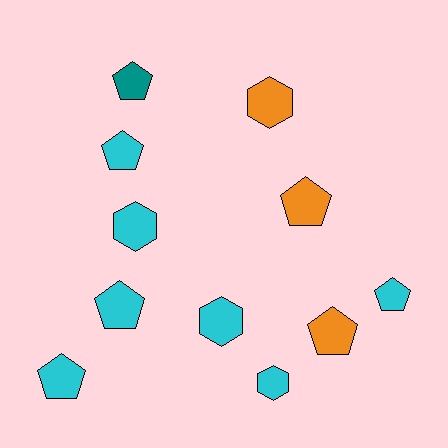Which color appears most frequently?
Cyan, with 7 objects.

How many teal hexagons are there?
There are no teal hexagons.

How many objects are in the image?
There are 11 objects.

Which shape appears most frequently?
Pentagon, with 7 objects.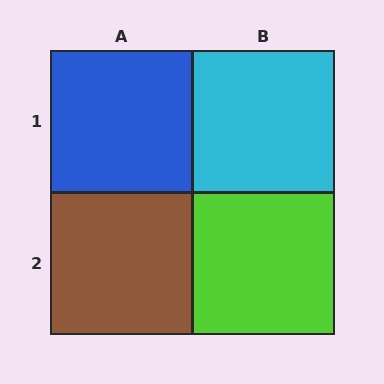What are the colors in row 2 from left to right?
Brown, lime.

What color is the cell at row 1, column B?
Cyan.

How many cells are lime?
1 cell is lime.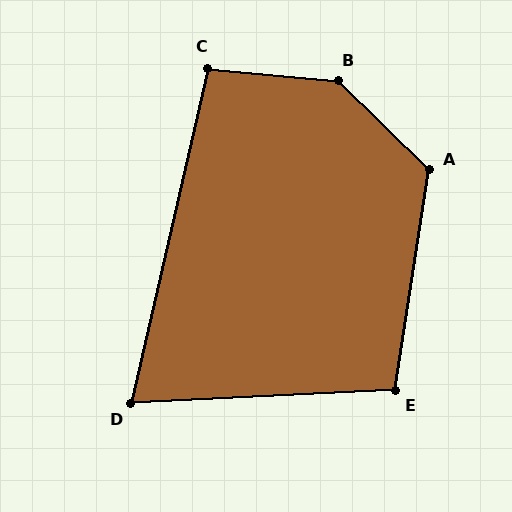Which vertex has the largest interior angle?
B, at approximately 141 degrees.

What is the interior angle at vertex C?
Approximately 98 degrees (obtuse).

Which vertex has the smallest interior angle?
D, at approximately 74 degrees.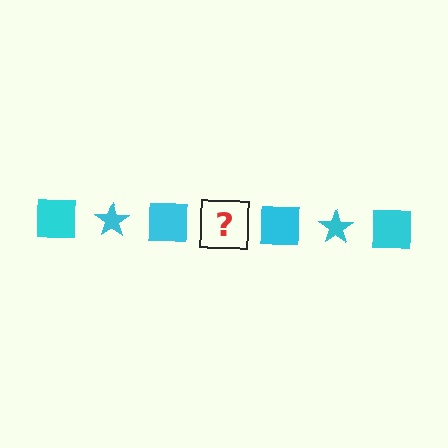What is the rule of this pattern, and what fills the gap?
The rule is that the pattern cycles through square, star shapes in cyan. The gap should be filled with a cyan star.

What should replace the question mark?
The question mark should be replaced with a cyan star.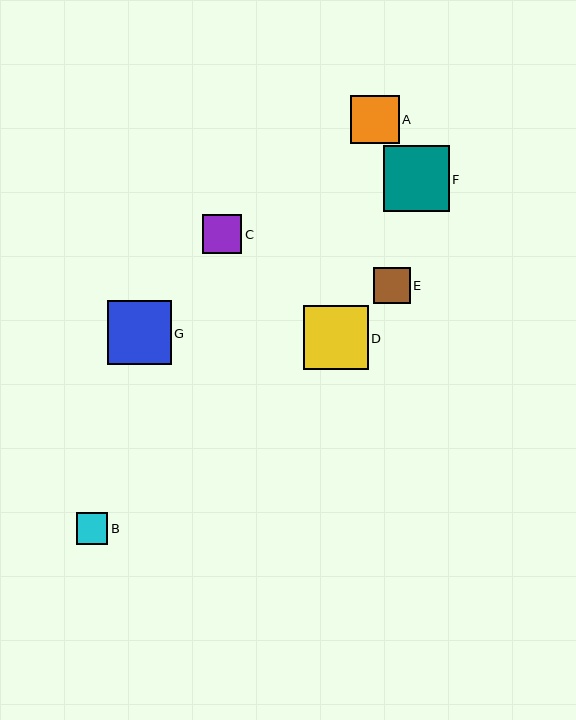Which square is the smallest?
Square B is the smallest with a size of approximately 32 pixels.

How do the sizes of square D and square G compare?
Square D and square G are approximately the same size.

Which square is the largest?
Square F is the largest with a size of approximately 66 pixels.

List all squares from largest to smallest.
From largest to smallest: F, D, G, A, C, E, B.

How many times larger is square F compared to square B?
Square F is approximately 2.1 times the size of square B.